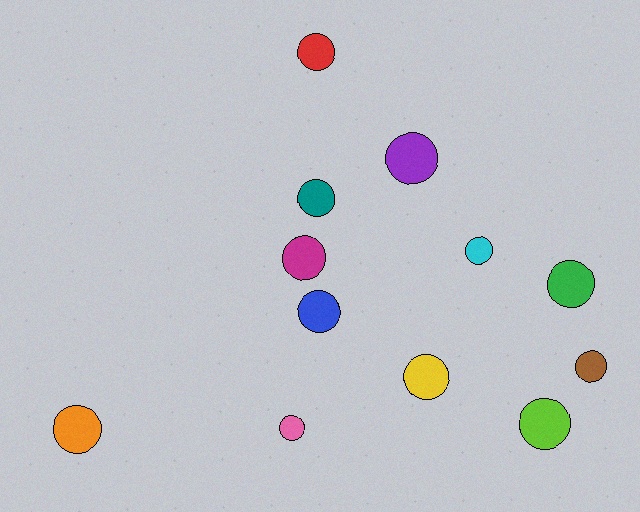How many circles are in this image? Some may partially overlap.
There are 12 circles.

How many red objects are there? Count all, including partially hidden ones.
There is 1 red object.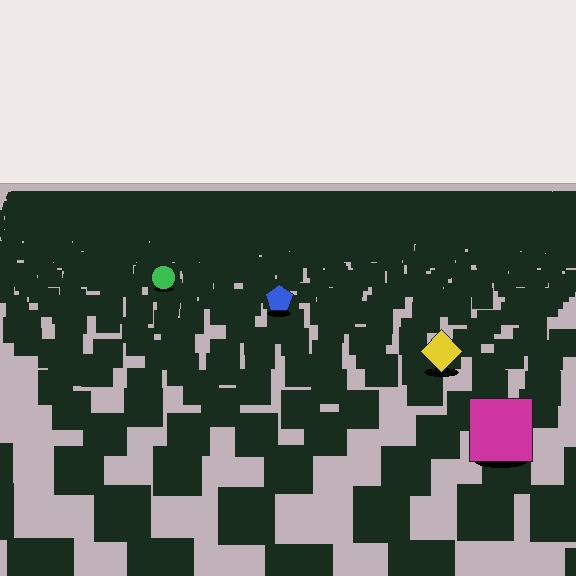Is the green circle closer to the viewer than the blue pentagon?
No. The blue pentagon is closer — you can tell from the texture gradient: the ground texture is coarser near it.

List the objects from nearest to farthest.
From nearest to farthest: the magenta square, the yellow diamond, the blue pentagon, the green circle.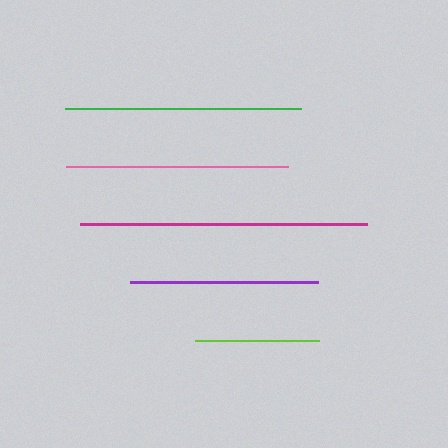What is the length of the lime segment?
The lime segment is approximately 124 pixels long.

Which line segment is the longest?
The magenta line is the longest at approximately 288 pixels.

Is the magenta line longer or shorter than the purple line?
The magenta line is longer than the purple line.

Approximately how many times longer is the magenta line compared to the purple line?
The magenta line is approximately 1.5 times the length of the purple line.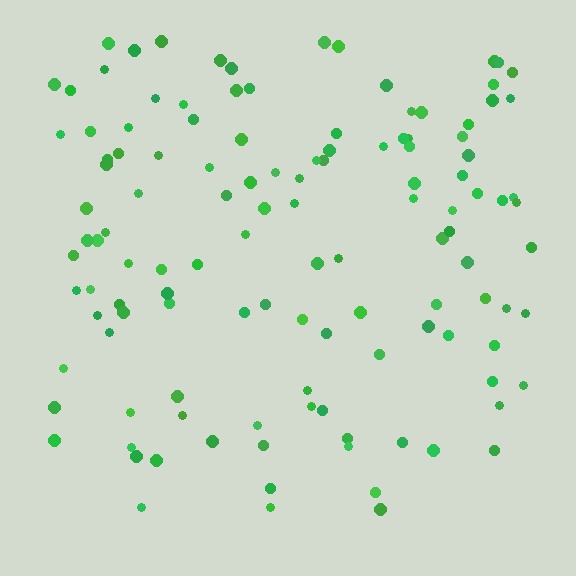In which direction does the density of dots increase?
From bottom to top, with the top side densest.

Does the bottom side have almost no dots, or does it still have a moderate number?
Still a moderate number, just noticeably fewer than the top.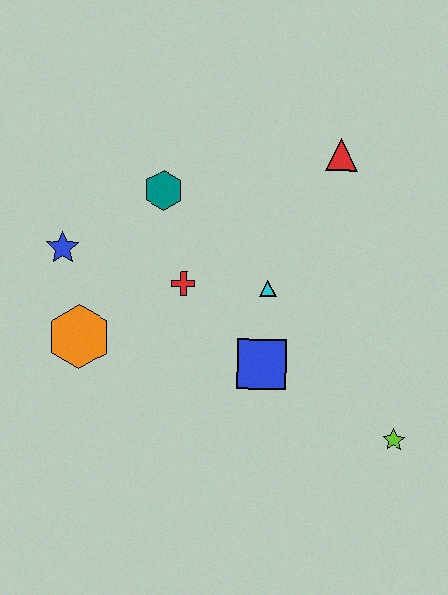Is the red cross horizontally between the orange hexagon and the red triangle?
Yes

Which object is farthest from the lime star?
The blue star is farthest from the lime star.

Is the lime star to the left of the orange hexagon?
No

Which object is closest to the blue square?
The cyan triangle is closest to the blue square.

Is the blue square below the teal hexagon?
Yes